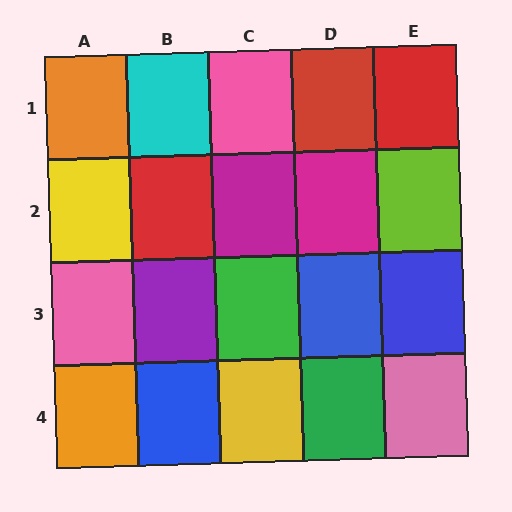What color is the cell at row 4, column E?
Pink.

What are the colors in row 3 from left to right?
Pink, purple, green, blue, blue.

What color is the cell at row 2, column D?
Magenta.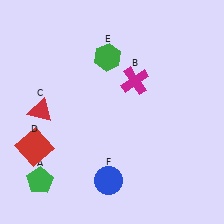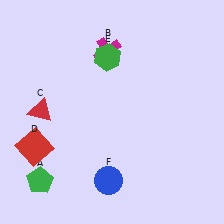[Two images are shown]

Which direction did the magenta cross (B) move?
The magenta cross (B) moved up.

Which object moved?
The magenta cross (B) moved up.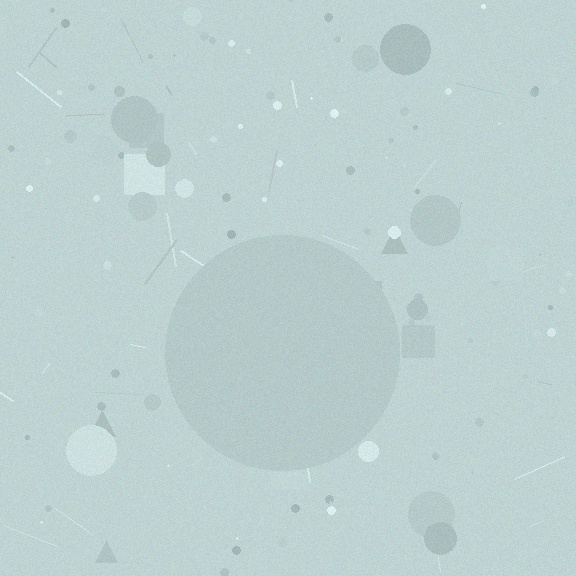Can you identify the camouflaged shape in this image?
The camouflaged shape is a circle.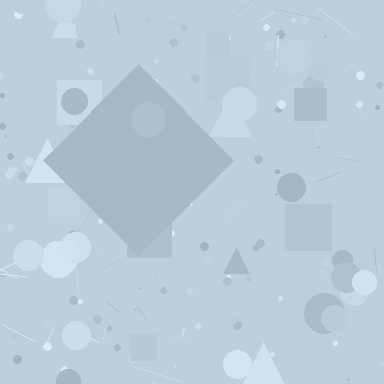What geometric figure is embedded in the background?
A diamond is embedded in the background.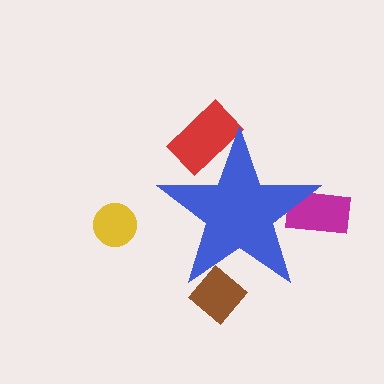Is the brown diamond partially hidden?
Yes, the brown diamond is partially hidden behind the blue star.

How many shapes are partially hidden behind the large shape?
3 shapes are partially hidden.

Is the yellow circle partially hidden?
No, the yellow circle is fully visible.